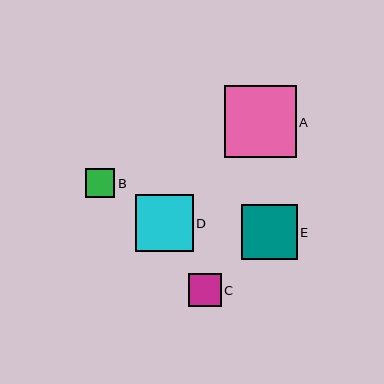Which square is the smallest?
Square B is the smallest with a size of approximately 29 pixels.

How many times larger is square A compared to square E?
Square A is approximately 1.3 times the size of square E.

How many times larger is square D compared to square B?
Square D is approximately 2.0 times the size of square B.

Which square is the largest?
Square A is the largest with a size of approximately 72 pixels.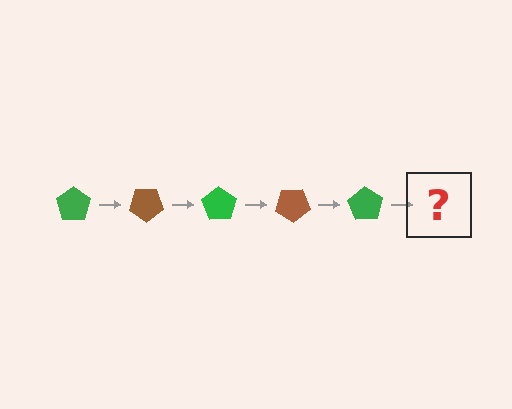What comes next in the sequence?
The next element should be a brown pentagon, rotated 175 degrees from the start.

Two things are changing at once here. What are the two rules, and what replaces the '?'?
The two rules are that it rotates 35 degrees each step and the color cycles through green and brown. The '?' should be a brown pentagon, rotated 175 degrees from the start.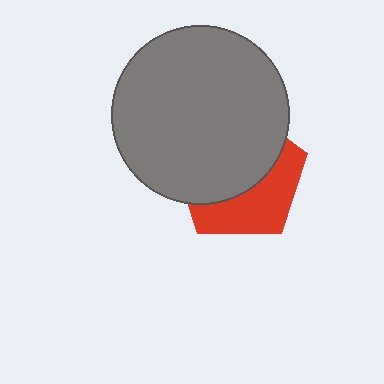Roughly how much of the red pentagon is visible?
A small part of it is visible (roughly 41%).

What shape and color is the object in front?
The object in front is a gray circle.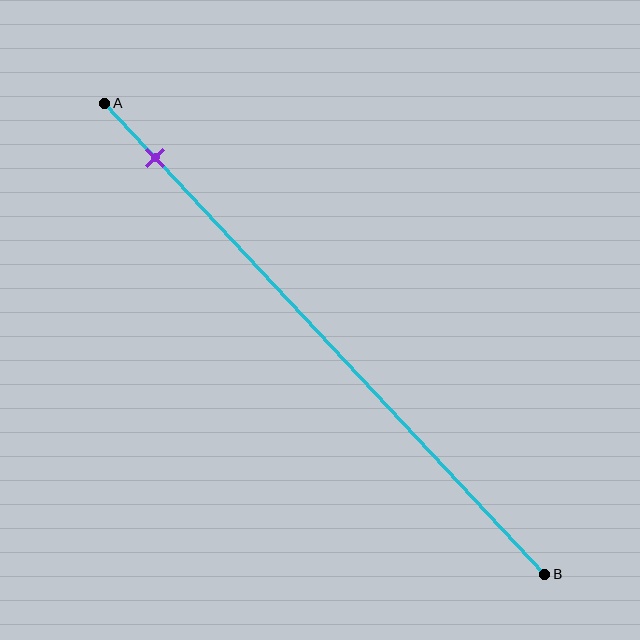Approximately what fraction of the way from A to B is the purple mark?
The purple mark is approximately 10% of the way from A to B.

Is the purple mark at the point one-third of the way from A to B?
No, the mark is at about 10% from A, not at the 33% one-third point.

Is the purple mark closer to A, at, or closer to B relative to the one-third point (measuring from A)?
The purple mark is closer to point A than the one-third point of segment AB.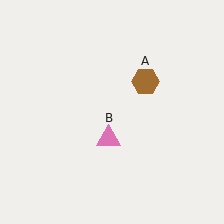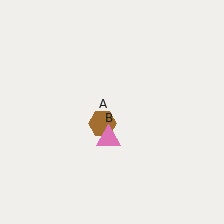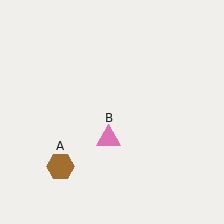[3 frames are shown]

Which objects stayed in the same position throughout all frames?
Pink triangle (object B) remained stationary.